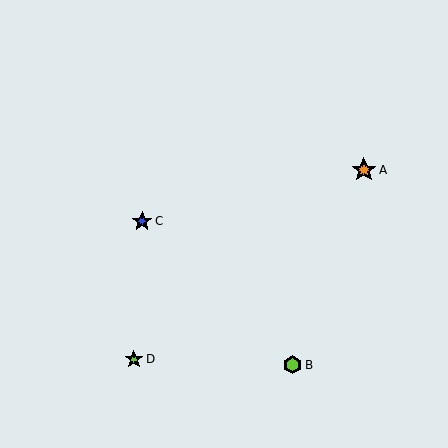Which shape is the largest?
The orange star (labeled A) is the largest.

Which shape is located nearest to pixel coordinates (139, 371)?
The lime star (labeled D) at (134, 359) is nearest to that location.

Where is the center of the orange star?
The center of the orange star is at (364, 170).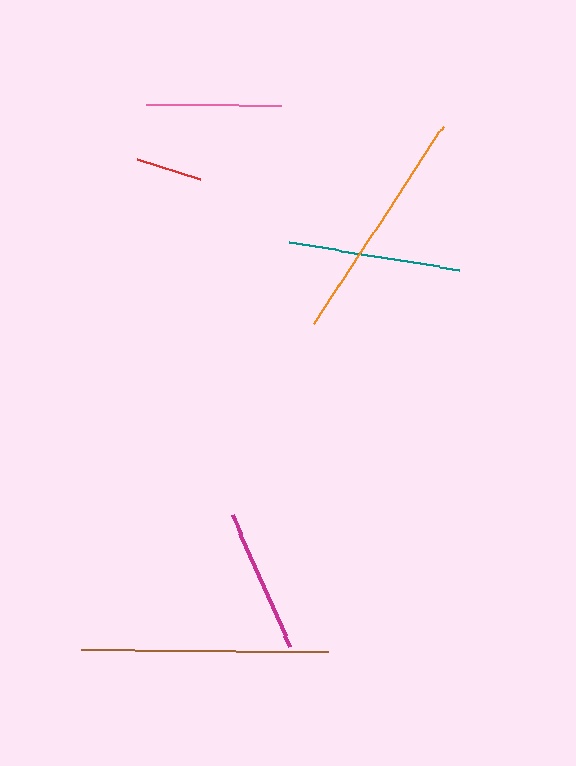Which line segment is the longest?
The brown line is the longest at approximately 247 pixels.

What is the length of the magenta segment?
The magenta segment is approximately 144 pixels long.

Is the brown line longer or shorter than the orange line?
The brown line is longer than the orange line.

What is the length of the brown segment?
The brown segment is approximately 247 pixels long.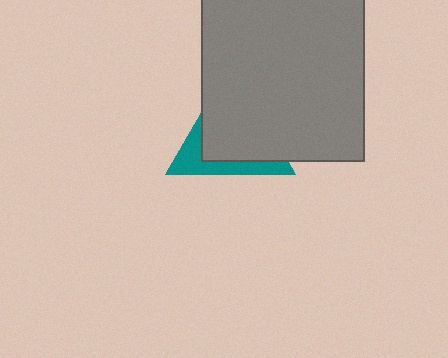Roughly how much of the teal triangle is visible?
A small part of it is visible (roughly 33%).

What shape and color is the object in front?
The object in front is a gray square.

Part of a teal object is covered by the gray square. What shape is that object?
It is a triangle.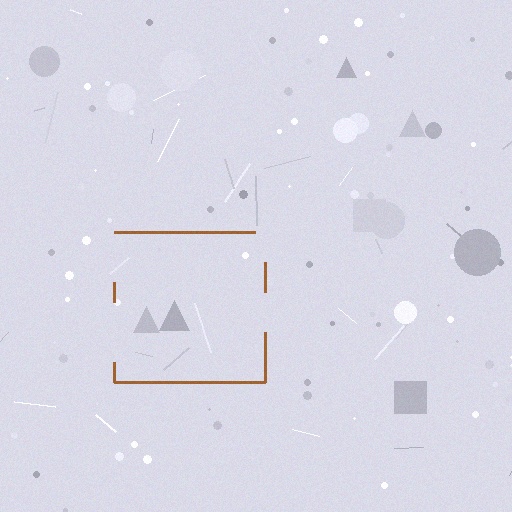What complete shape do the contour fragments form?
The contour fragments form a square.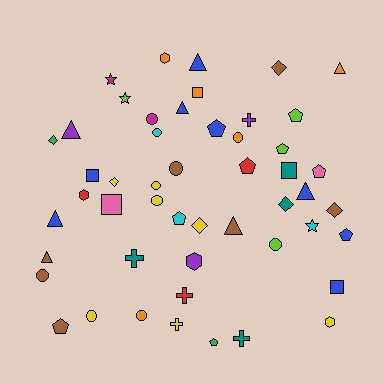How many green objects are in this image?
There are 2 green objects.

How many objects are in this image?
There are 50 objects.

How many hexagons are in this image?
There are 4 hexagons.